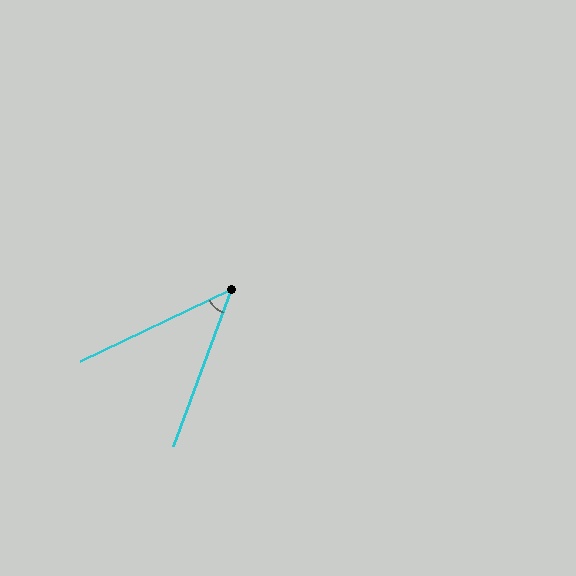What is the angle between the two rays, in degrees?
Approximately 44 degrees.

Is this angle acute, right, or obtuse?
It is acute.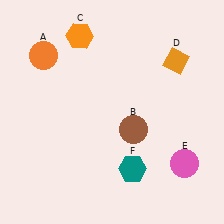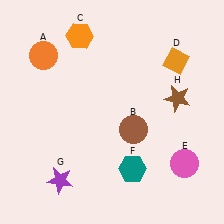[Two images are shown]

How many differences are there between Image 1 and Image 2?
There are 2 differences between the two images.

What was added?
A purple star (G), a brown star (H) were added in Image 2.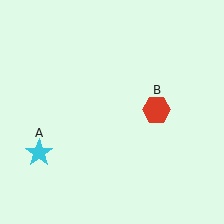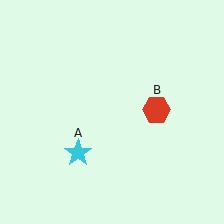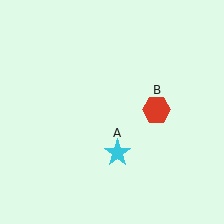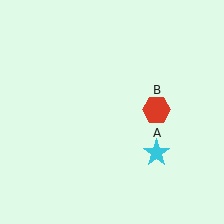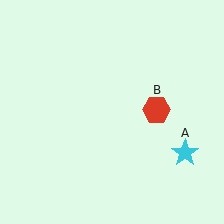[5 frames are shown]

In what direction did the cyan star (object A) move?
The cyan star (object A) moved right.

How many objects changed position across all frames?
1 object changed position: cyan star (object A).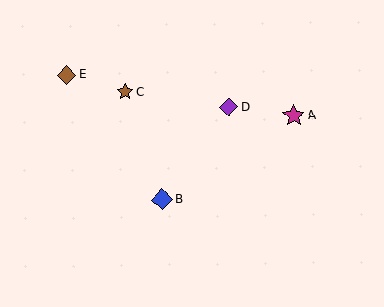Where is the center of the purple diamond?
The center of the purple diamond is at (229, 107).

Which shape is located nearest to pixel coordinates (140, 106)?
The brown star (labeled C) at (125, 92) is nearest to that location.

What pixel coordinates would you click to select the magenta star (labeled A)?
Click at (294, 115) to select the magenta star A.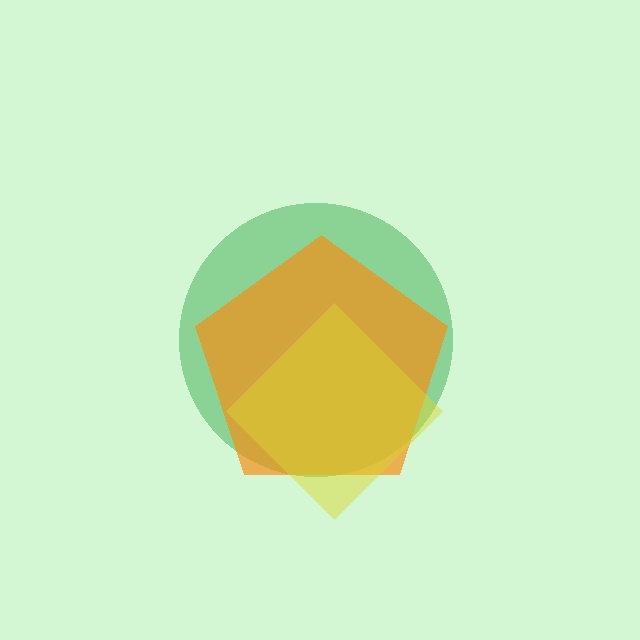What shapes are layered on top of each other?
The layered shapes are: a green circle, an orange pentagon, a yellow diamond.